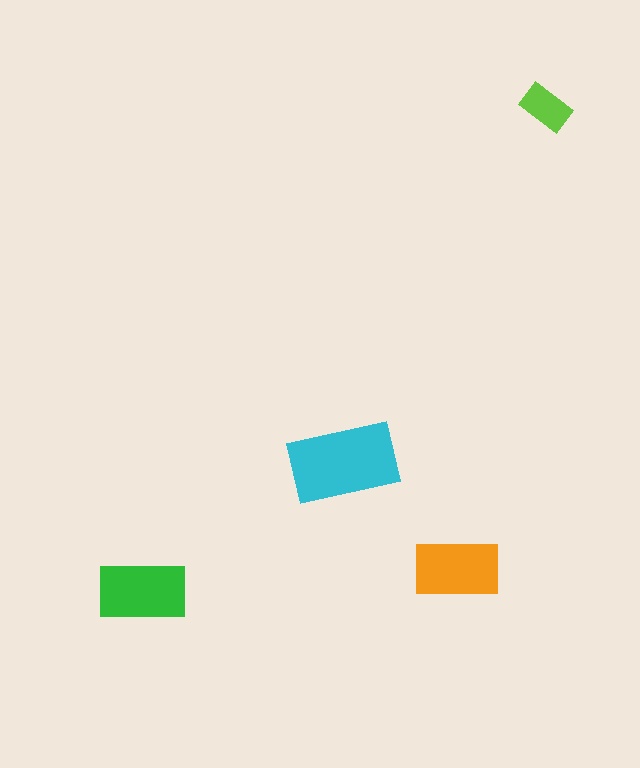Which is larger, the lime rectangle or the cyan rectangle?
The cyan one.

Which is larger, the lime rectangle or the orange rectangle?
The orange one.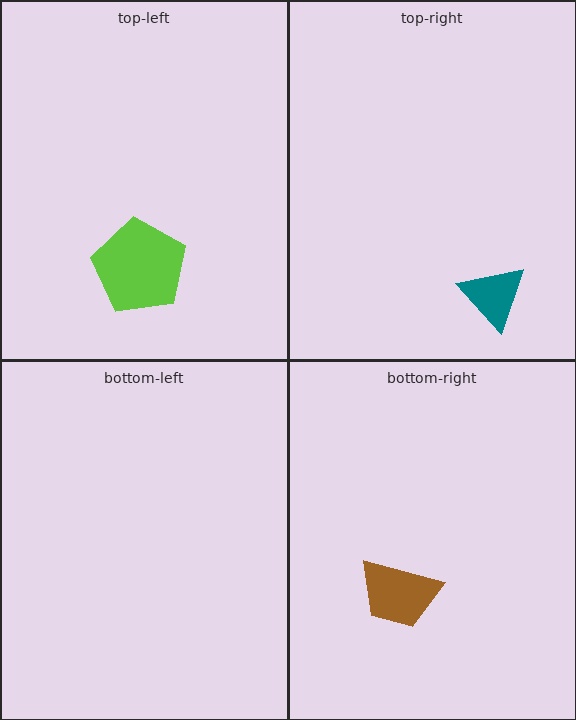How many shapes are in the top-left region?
1.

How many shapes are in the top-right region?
1.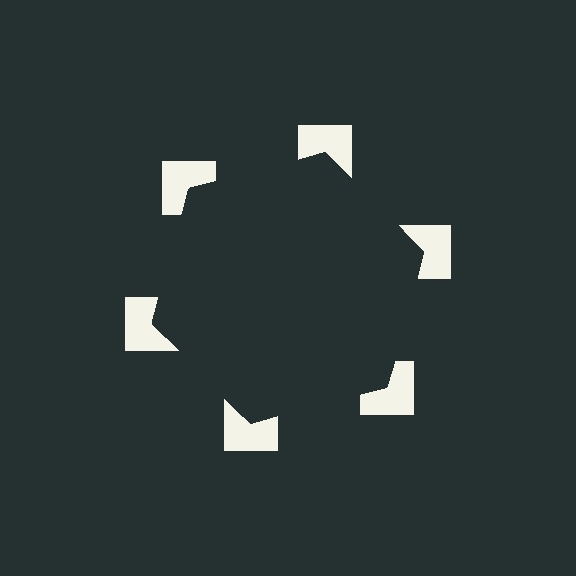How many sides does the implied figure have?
6 sides.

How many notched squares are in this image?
There are 6 — one at each vertex of the illusory hexagon.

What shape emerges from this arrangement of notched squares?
An illusory hexagon — its edges are inferred from the aligned wedge cuts in the notched squares, not physically drawn.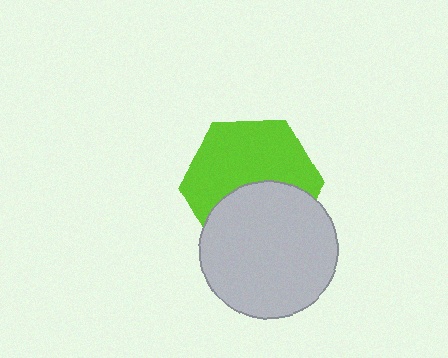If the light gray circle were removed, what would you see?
You would see the complete lime hexagon.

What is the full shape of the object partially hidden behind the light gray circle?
The partially hidden object is a lime hexagon.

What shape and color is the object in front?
The object in front is a light gray circle.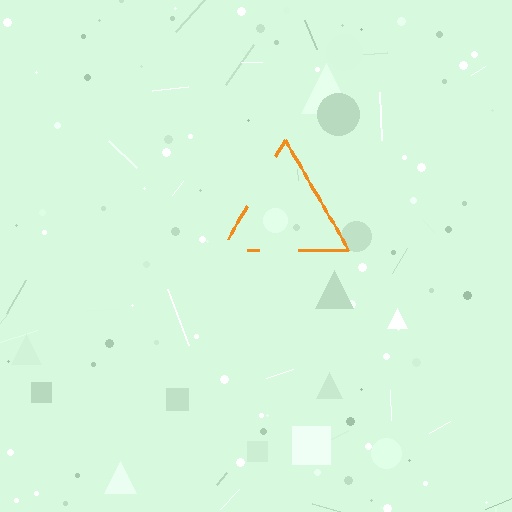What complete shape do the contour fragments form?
The contour fragments form a triangle.